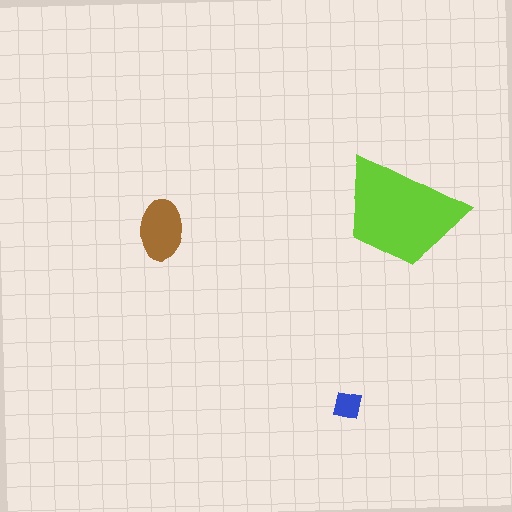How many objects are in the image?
There are 3 objects in the image.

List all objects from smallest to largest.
The blue square, the brown ellipse, the lime trapezoid.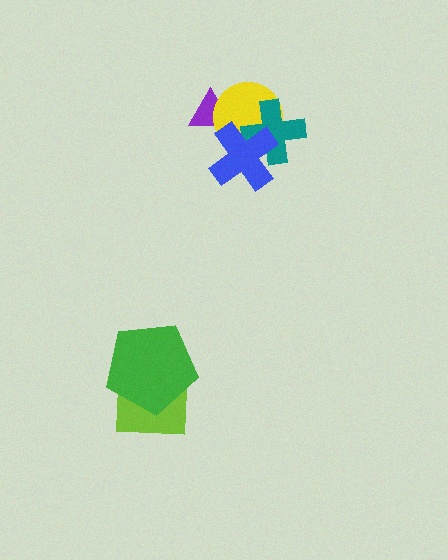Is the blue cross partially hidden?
No, no other shape covers it.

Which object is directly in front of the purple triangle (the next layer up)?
The yellow circle is directly in front of the purple triangle.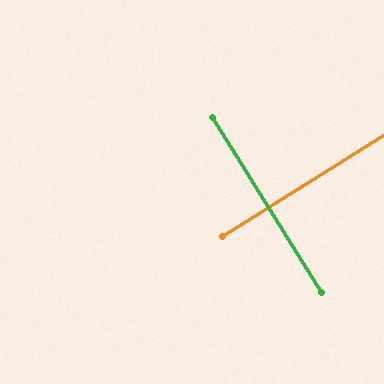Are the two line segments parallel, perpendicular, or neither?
Perpendicular — they meet at approximately 90°.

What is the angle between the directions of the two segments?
Approximately 90 degrees.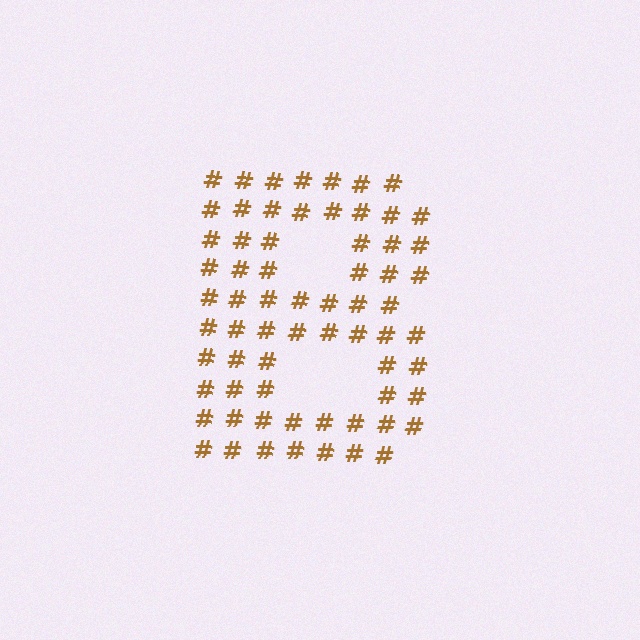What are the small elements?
The small elements are hash symbols.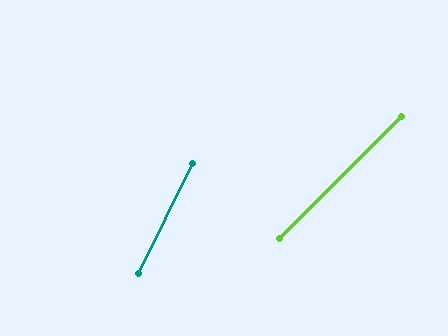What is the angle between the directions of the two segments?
Approximately 19 degrees.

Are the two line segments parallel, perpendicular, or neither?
Neither parallel nor perpendicular — they differ by about 19°.